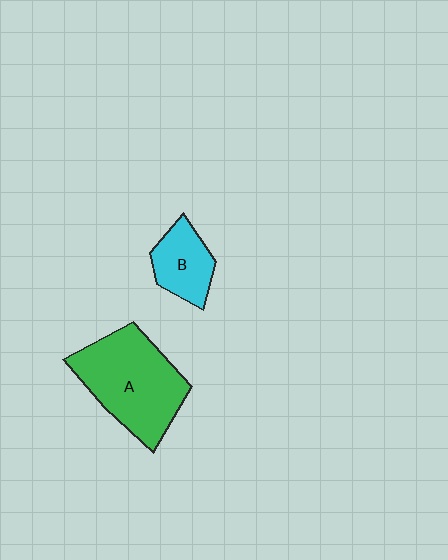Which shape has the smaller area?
Shape B (cyan).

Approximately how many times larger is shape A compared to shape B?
Approximately 2.2 times.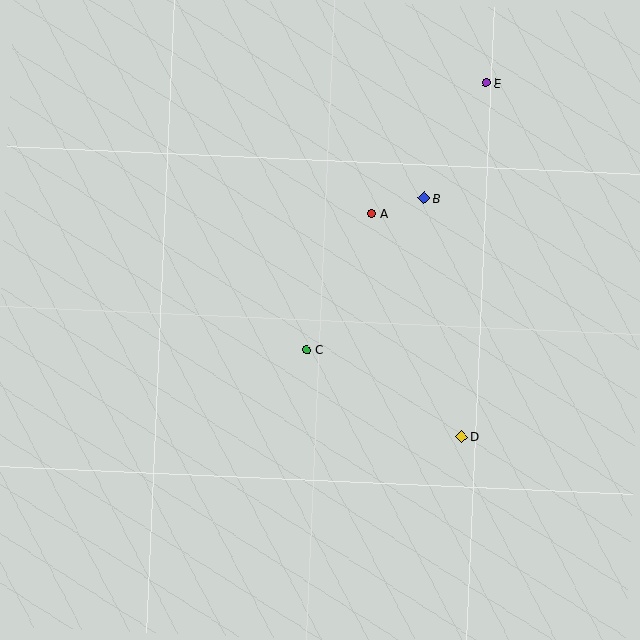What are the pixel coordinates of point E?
Point E is at (486, 83).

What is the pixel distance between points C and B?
The distance between C and B is 192 pixels.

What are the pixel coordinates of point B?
Point B is at (424, 198).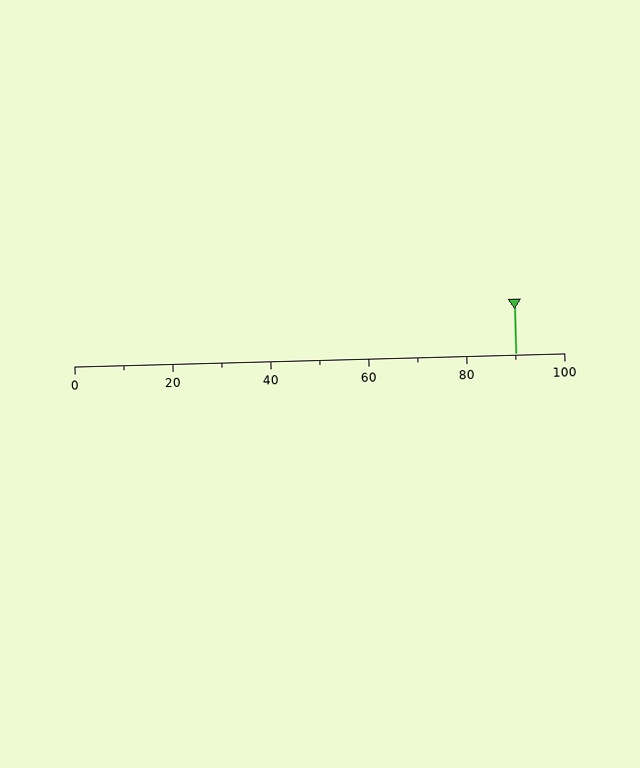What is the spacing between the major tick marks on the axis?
The major ticks are spaced 20 apart.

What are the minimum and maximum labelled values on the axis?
The axis runs from 0 to 100.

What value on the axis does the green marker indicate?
The marker indicates approximately 90.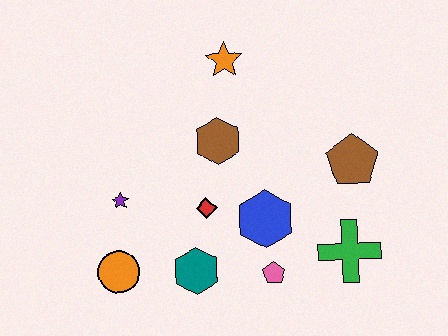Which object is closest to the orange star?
The brown hexagon is closest to the orange star.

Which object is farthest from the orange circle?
The brown pentagon is farthest from the orange circle.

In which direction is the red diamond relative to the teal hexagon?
The red diamond is above the teal hexagon.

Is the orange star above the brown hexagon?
Yes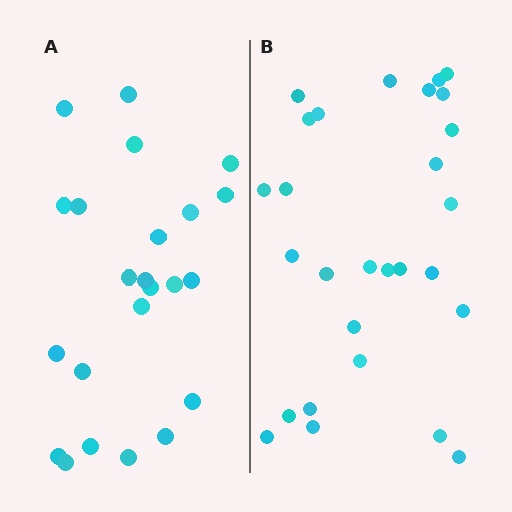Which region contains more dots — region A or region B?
Region B (the right region) has more dots.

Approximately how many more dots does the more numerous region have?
Region B has about 5 more dots than region A.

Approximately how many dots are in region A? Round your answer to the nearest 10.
About 20 dots. (The exact count is 23, which rounds to 20.)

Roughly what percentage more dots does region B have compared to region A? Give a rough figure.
About 20% more.